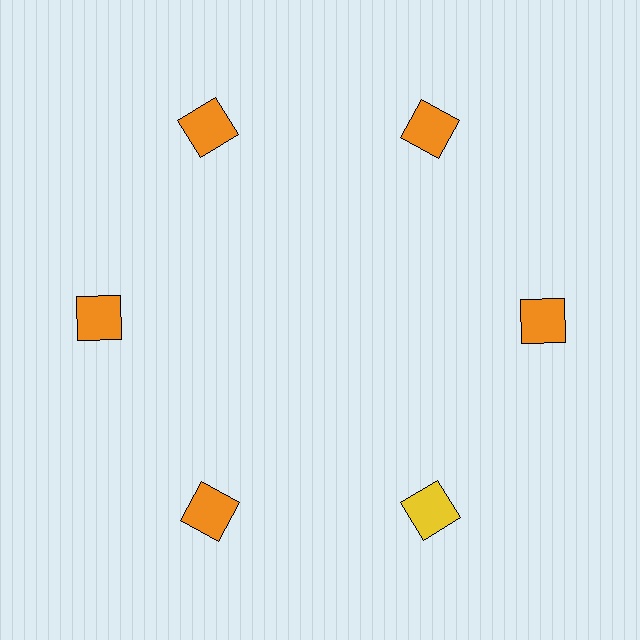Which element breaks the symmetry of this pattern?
The yellow square at roughly the 5 o'clock position breaks the symmetry. All other shapes are orange squares.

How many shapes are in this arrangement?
There are 6 shapes arranged in a ring pattern.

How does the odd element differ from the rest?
It has a different color: yellow instead of orange.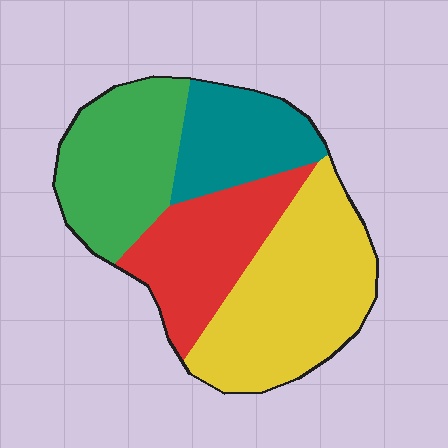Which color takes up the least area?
Teal, at roughly 20%.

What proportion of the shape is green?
Green takes up about one quarter (1/4) of the shape.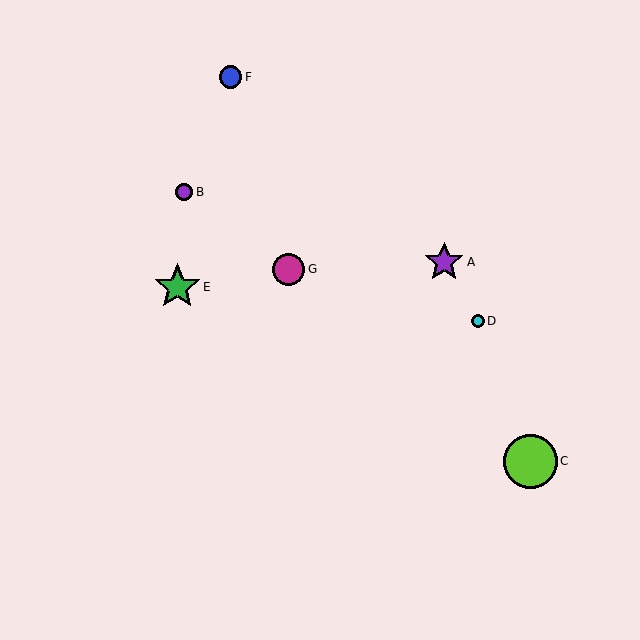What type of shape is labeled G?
Shape G is a magenta circle.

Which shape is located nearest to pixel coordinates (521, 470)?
The lime circle (labeled C) at (530, 461) is nearest to that location.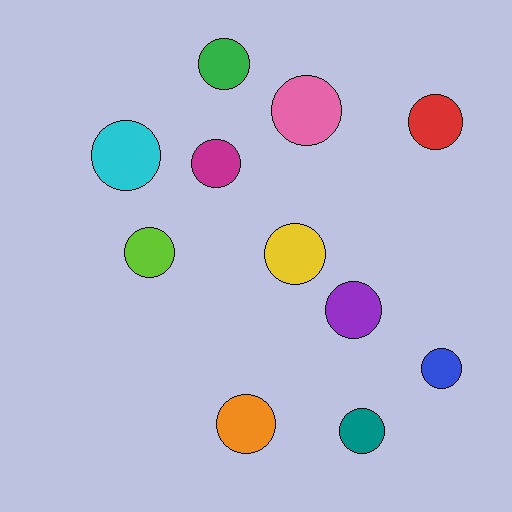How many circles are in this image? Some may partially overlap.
There are 11 circles.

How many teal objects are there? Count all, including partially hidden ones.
There is 1 teal object.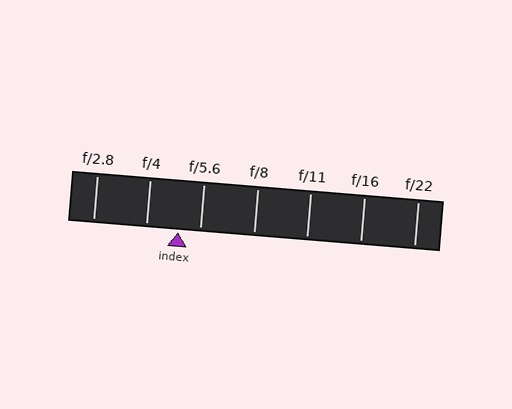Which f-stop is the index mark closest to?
The index mark is closest to f/5.6.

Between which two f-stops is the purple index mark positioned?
The index mark is between f/4 and f/5.6.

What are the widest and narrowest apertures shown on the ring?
The widest aperture shown is f/2.8 and the narrowest is f/22.